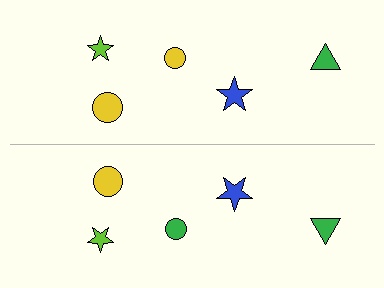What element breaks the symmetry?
The green circle on the bottom side breaks the symmetry — its mirror counterpart is yellow.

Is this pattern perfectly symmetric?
No, the pattern is not perfectly symmetric. The green circle on the bottom side breaks the symmetry — its mirror counterpart is yellow.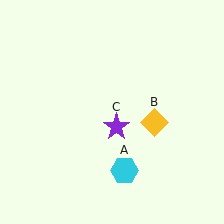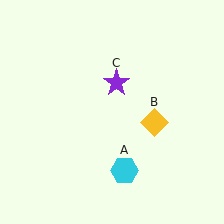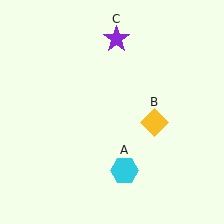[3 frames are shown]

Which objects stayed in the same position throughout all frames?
Cyan hexagon (object A) and yellow diamond (object B) remained stationary.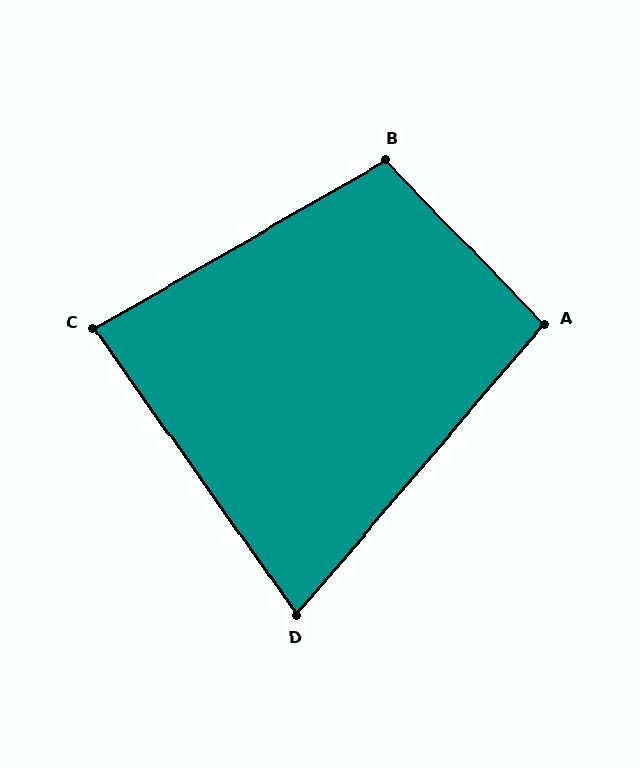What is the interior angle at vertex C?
Approximately 85 degrees (acute).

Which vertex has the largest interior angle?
B, at approximately 104 degrees.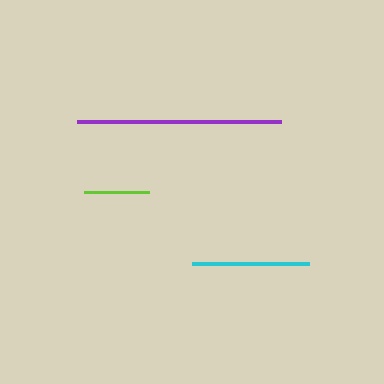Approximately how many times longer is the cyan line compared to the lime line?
The cyan line is approximately 1.8 times the length of the lime line.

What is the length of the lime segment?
The lime segment is approximately 65 pixels long.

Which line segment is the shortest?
The lime line is the shortest at approximately 65 pixels.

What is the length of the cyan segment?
The cyan segment is approximately 116 pixels long.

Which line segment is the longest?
The purple line is the longest at approximately 205 pixels.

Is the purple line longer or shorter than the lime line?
The purple line is longer than the lime line.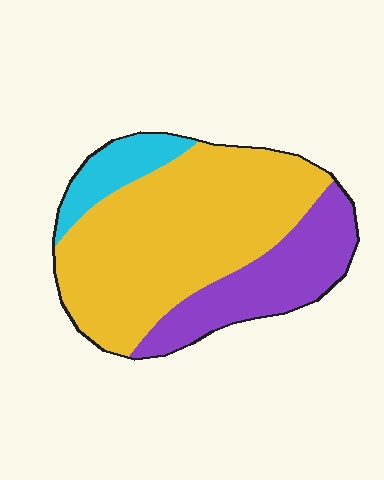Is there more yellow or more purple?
Yellow.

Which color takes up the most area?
Yellow, at roughly 65%.